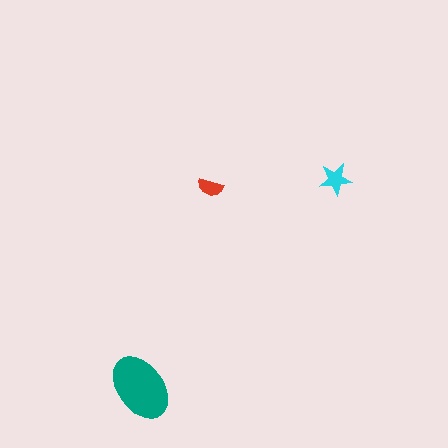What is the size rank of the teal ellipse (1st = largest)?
1st.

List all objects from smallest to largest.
The red semicircle, the cyan star, the teal ellipse.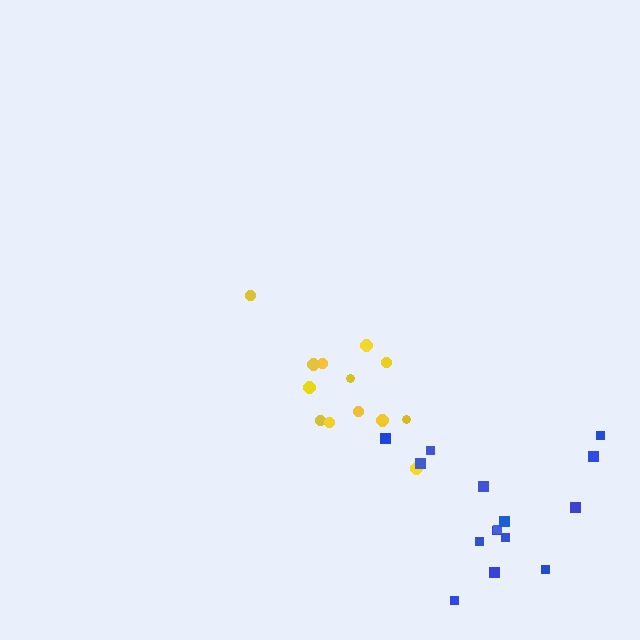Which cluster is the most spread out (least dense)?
Blue.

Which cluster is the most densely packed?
Yellow.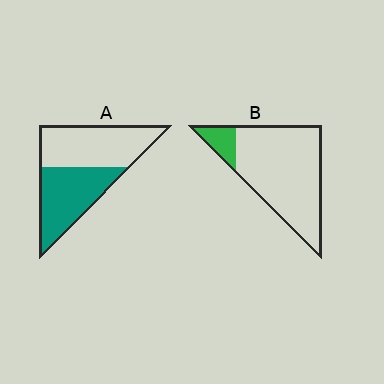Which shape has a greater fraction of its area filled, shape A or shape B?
Shape A.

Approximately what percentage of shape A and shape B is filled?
A is approximately 45% and B is approximately 15%.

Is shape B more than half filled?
No.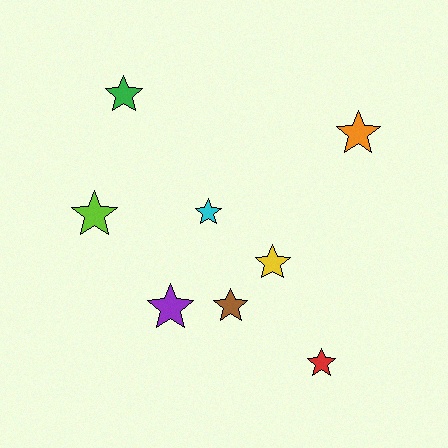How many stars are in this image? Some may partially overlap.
There are 8 stars.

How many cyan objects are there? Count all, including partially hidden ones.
There is 1 cyan object.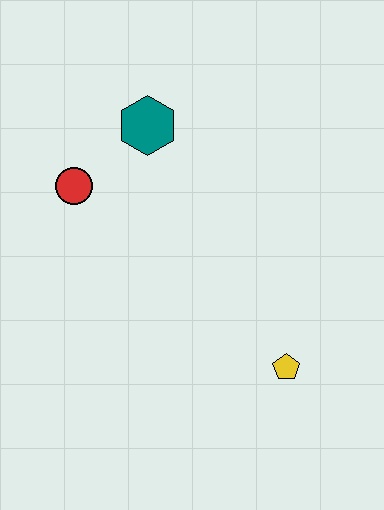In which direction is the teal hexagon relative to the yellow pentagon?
The teal hexagon is above the yellow pentagon.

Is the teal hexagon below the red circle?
No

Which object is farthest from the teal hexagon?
The yellow pentagon is farthest from the teal hexagon.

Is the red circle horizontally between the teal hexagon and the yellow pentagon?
No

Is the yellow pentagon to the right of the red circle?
Yes